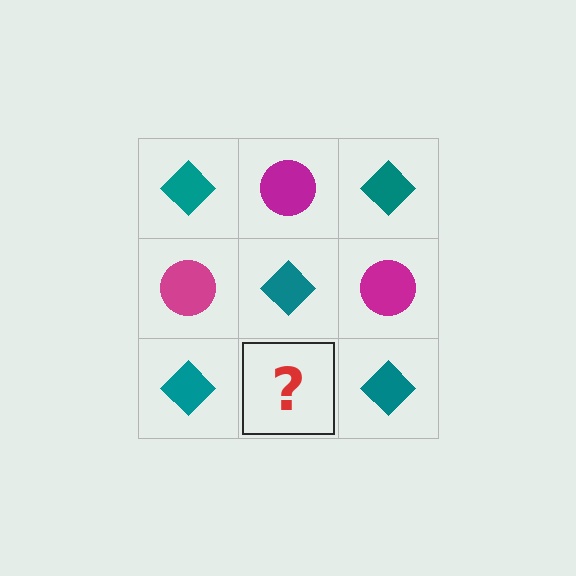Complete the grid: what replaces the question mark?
The question mark should be replaced with a magenta circle.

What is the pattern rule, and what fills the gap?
The rule is that it alternates teal diamond and magenta circle in a checkerboard pattern. The gap should be filled with a magenta circle.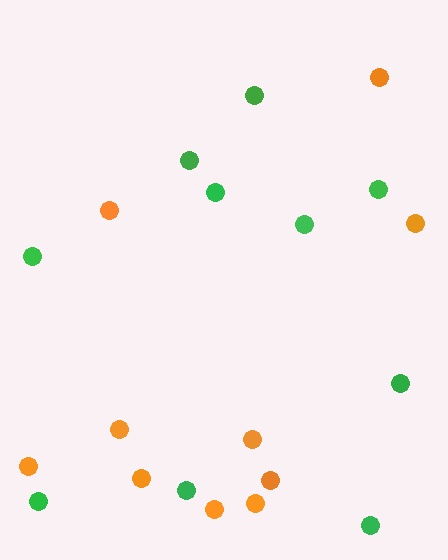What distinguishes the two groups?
There are 2 groups: one group of orange circles (10) and one group of green circles (10).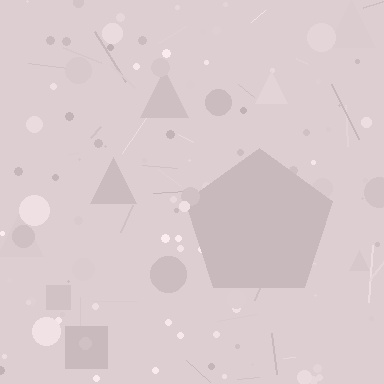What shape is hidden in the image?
A pentagon is hidden in the image.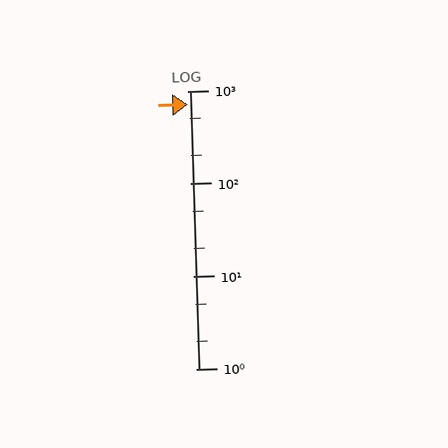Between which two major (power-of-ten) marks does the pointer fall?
The pointer is between 100 and 1000.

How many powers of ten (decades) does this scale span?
The scale spans 3 decades, from 1 to 1000.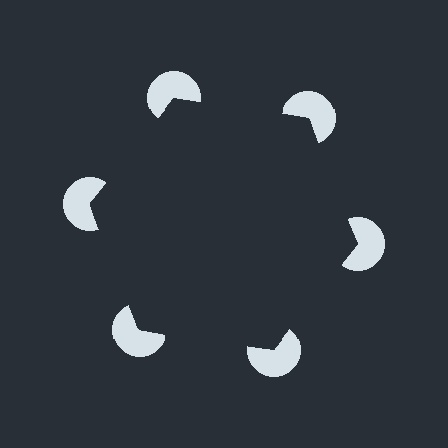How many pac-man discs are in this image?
There are 6 — one at each vertex of the illusory hexagon.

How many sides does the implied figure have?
6 sides.